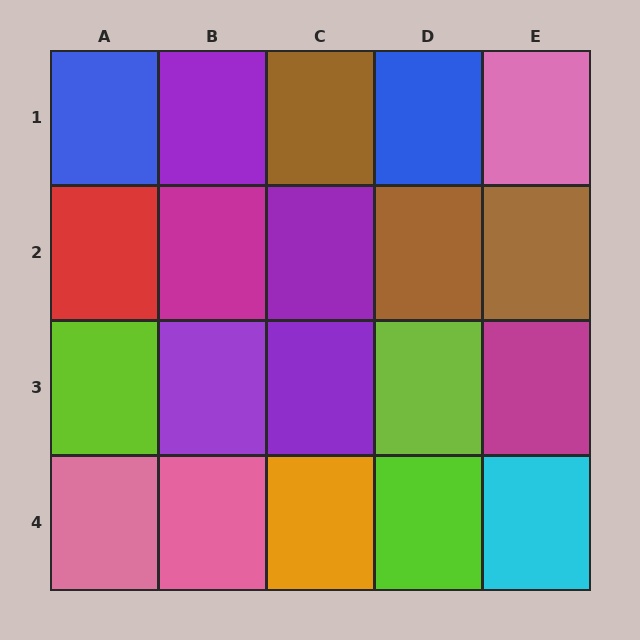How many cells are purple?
4 cells are purple.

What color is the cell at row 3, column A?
Lime.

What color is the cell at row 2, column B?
Magenta.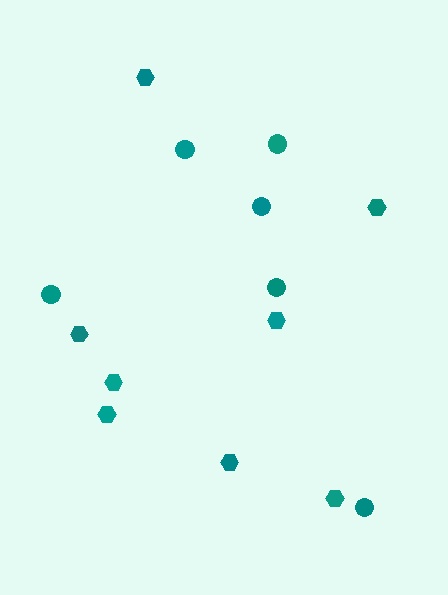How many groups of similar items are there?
There are 2 groups: one group of circles (6) and one group of hexagons (8).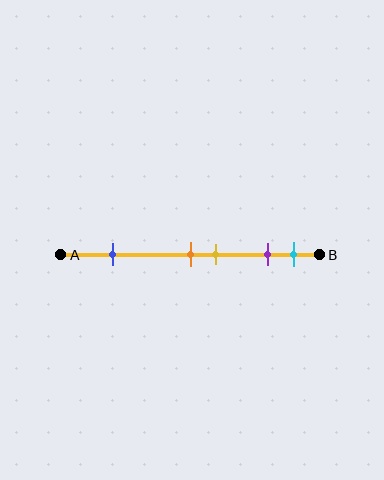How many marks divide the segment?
There are 5 marks dividing the segment.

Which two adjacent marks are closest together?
The orange and yellow marks are the closest adjacent pair.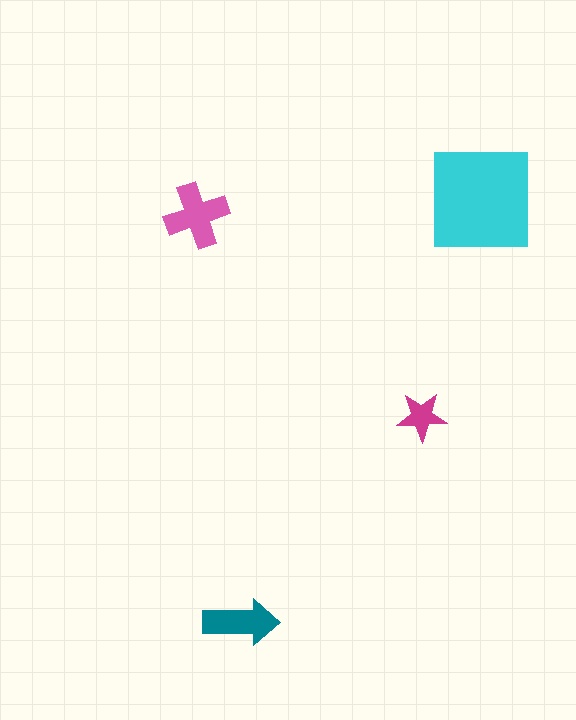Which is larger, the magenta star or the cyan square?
The cyan square.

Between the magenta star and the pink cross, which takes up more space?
The pink cross.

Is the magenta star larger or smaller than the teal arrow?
Smaller.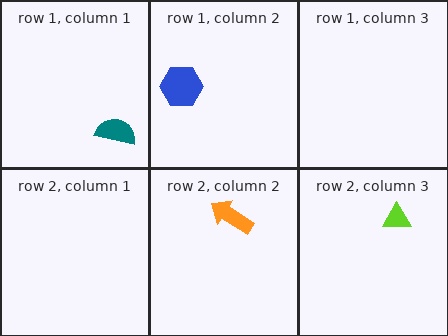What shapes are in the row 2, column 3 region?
The lime triangle.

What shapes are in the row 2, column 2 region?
The orange arrow.